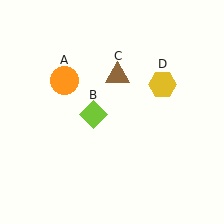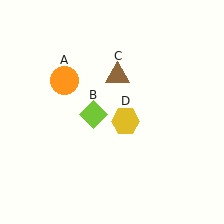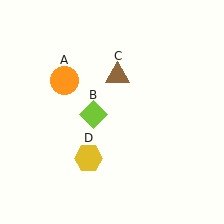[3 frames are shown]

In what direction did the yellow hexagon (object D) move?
The yellow hexagon (object D) moved down and to the left.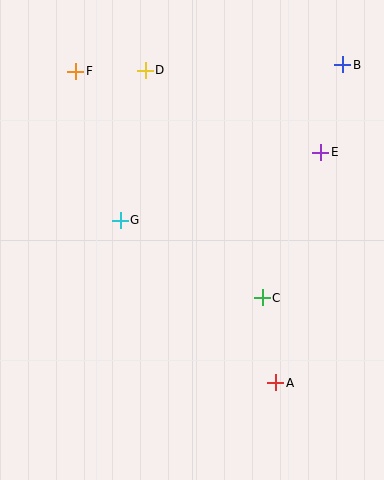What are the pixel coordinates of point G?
Point G is at (120, 221).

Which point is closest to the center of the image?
Point G at (120, 221) is closest to the center.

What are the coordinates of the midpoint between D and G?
The midpoint between D and G is at (133, 145).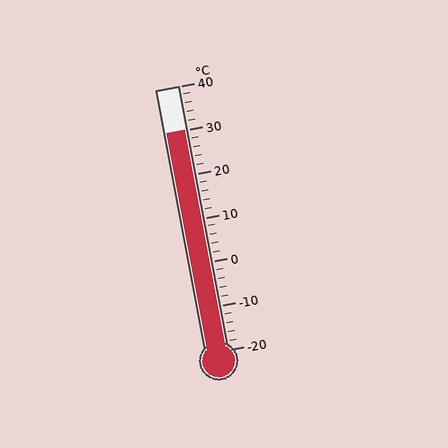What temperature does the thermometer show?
The thermometer shows approximately 30°C.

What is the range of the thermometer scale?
The thermometer scale ranges from -20°C to 40°C.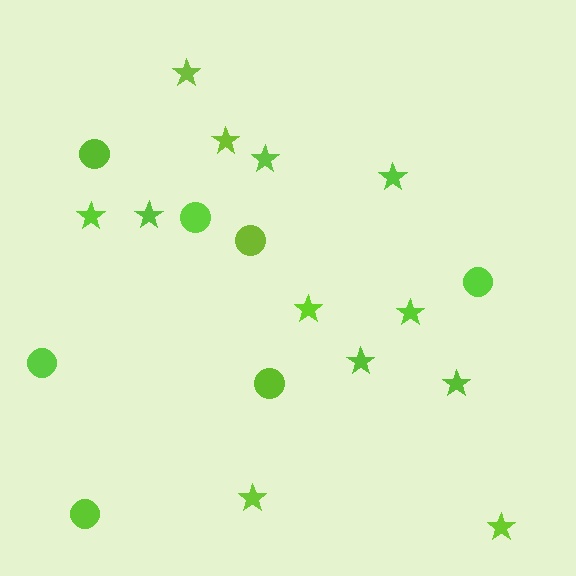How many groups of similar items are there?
There are 2 groups: one group of circles (7) and one group of stars (12).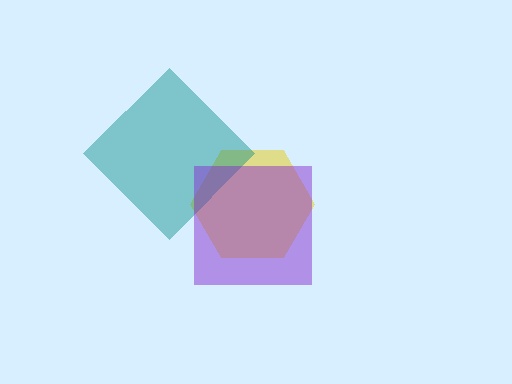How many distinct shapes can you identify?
There are 3 distinct shapes: a yellow hexagon, a teal diamond, a purple square.